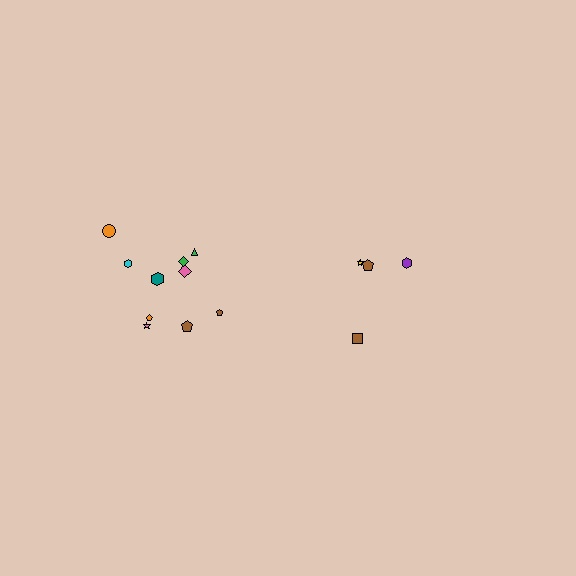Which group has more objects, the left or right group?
The left group.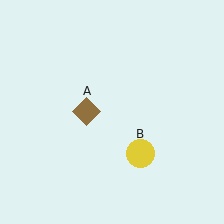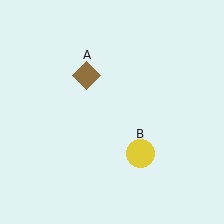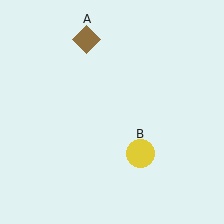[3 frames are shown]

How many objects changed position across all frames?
1 object changed position: brown diamond (object A).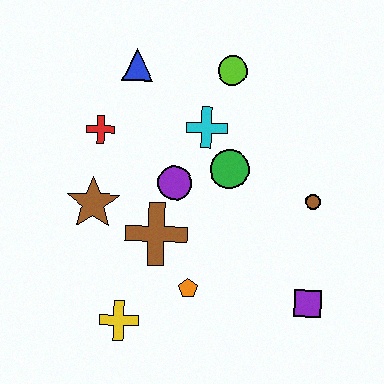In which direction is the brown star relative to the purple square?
The brown star is to the left of the purple square.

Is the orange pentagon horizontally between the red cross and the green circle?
Yes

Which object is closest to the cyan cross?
The green circle is closest to the cyan cross.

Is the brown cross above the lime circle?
No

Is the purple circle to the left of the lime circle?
Yes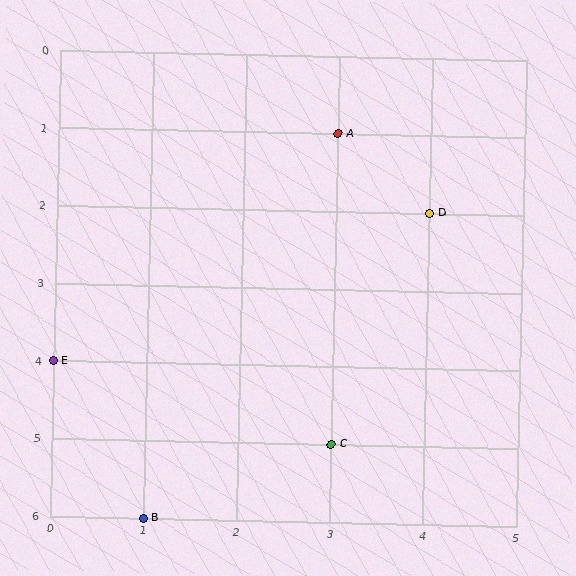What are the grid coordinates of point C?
Point C is at grid coordinates (3, 5).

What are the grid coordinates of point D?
Point D is at grid coordinates (4, 2).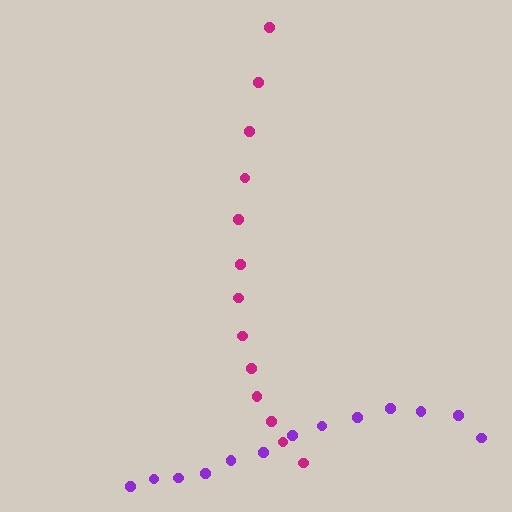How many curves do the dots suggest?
There are 2 distinct paths.